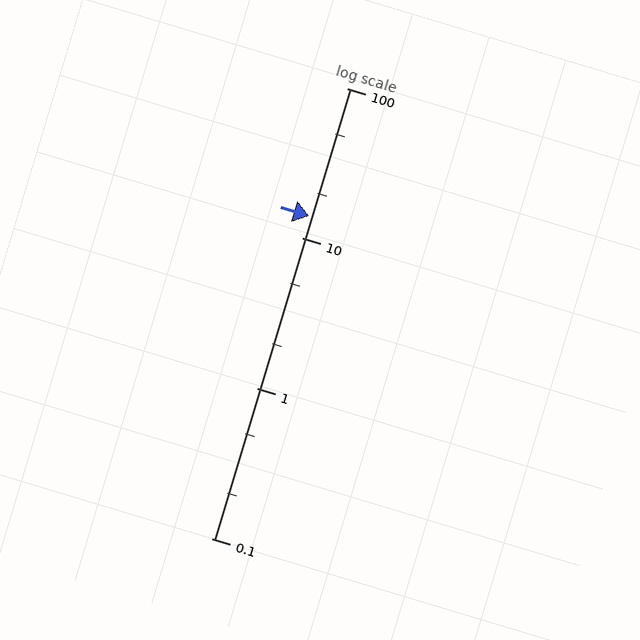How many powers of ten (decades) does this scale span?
The scale spans 3 decades, from 0.1 to 100.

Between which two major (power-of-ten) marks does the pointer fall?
The pointer is between 10 and 100.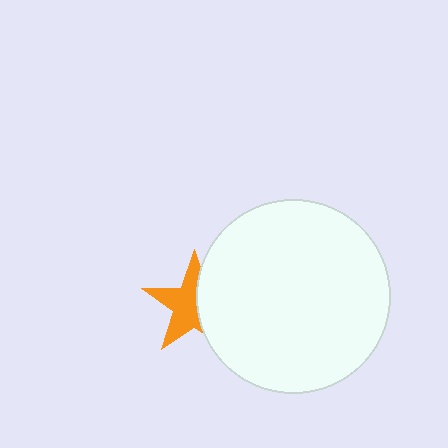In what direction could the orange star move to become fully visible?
The orange star could move left. That would shift it out from behind the white circle entirely.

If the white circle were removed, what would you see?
You would see the complete orange star.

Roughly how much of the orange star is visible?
About half of it is visible (roughly 58%).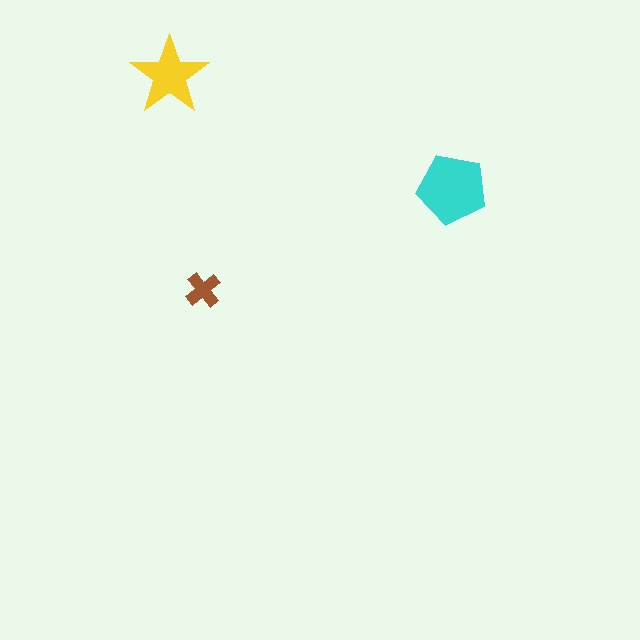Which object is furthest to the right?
The cyan pentagon is rightmost.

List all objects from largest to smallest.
The cyan pentagon, the yellow star, the brown cross.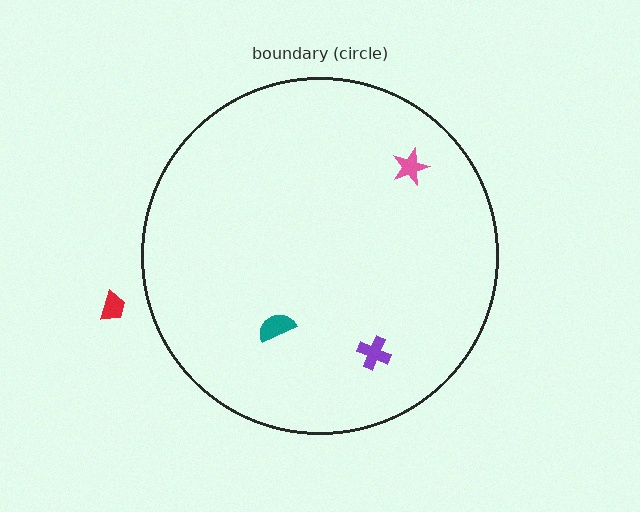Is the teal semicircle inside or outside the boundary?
Inside.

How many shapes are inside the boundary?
3 inside, 1 outside.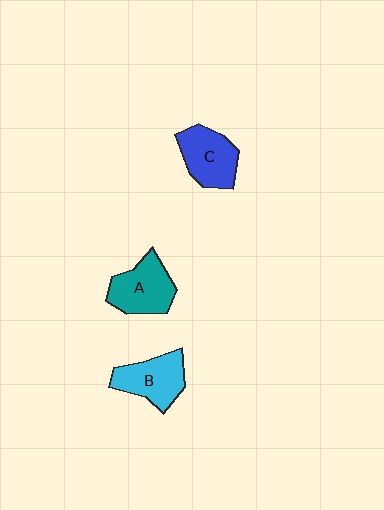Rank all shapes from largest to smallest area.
From largest to smallest: A (teal), B (cyan), C (blue).